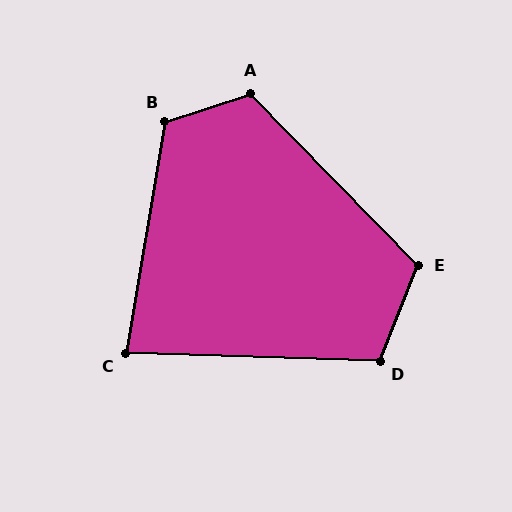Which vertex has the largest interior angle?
B, at approximately 118 degrees.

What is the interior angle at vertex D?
Approximately 110 degrees (obtuse).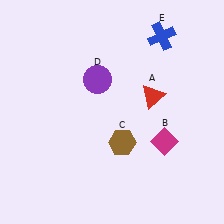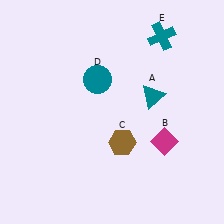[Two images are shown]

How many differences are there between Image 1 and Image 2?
There are 3 differences between the two images.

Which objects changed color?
A changed from red to teal. D changed from purple to teal. E changed from blue to teal.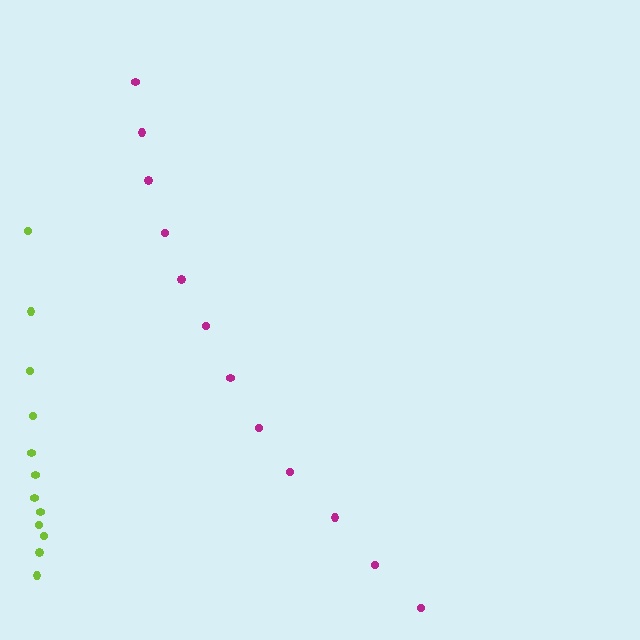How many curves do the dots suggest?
There are 2 distinct paths.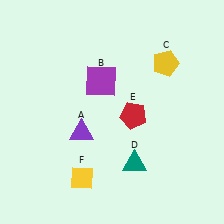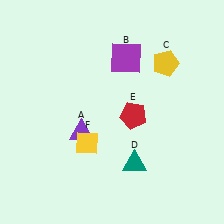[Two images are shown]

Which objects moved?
The objects that moved are: the purple square (B), the yellow diamond (F).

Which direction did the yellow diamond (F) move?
The yellow diamond (F) moved up.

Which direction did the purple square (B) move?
The purple square (B) moved right.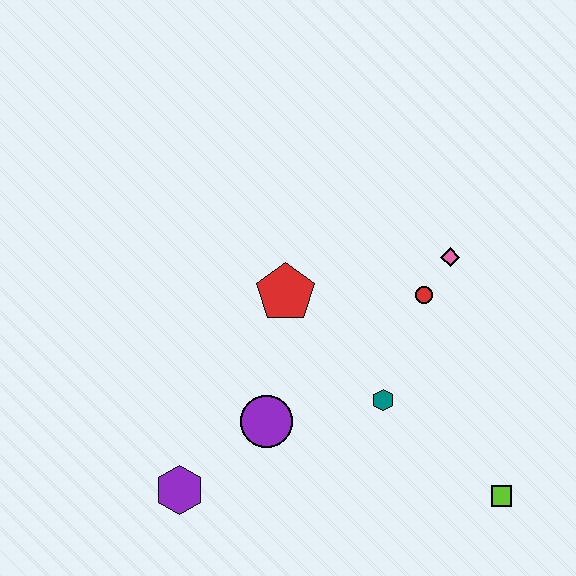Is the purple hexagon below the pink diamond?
Yes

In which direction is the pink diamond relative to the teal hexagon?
The pink diamond is above the teal hexagon.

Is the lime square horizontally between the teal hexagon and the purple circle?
No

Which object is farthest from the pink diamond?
The purple hexagon is farthest from the pink diamond.